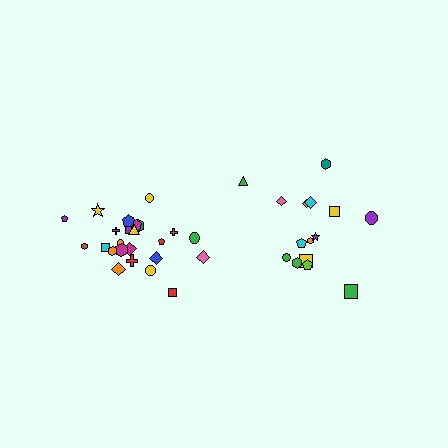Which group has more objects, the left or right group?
The left group.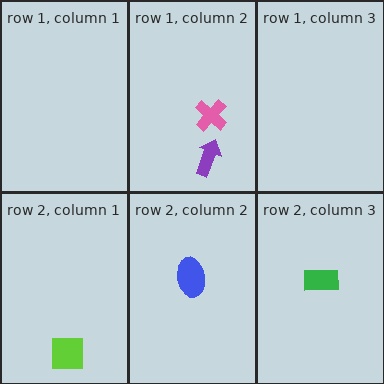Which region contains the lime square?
The row 2, column 1 region.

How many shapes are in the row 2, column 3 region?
1.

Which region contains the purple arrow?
The row 1, column 2 region.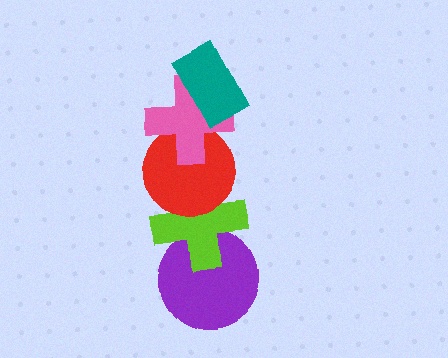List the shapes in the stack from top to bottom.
From top to bottom: the teal rectangle, the pink cross, the red circle, the lime cross, the purple circle.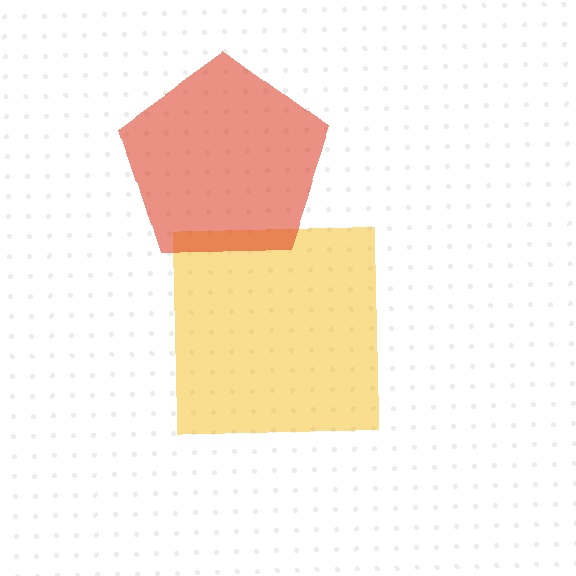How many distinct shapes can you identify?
There are 2 distinct shapes: a yellow square, a red pentagon.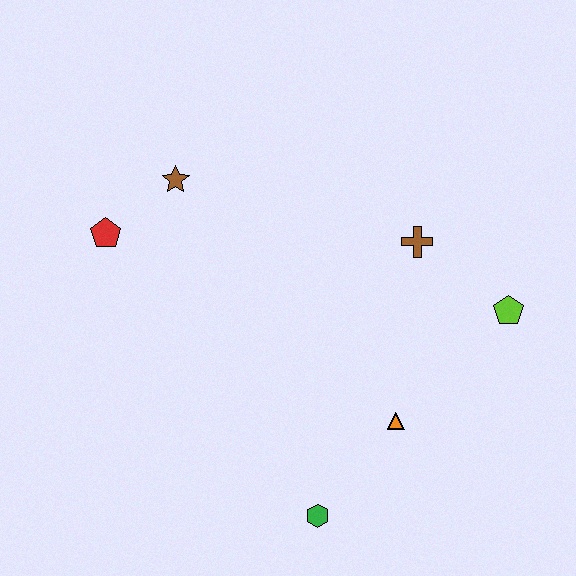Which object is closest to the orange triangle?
The green hexagon is closest to the orange triangle.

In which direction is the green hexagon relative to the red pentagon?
The green hexagon is below the red pentagon.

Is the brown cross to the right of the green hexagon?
Yes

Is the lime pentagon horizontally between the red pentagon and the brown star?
No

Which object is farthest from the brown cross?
The red pentagon is farthest from the brown cross.